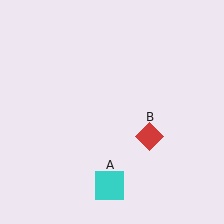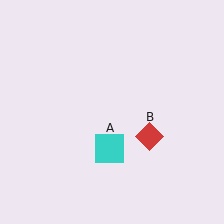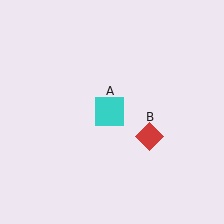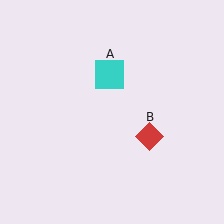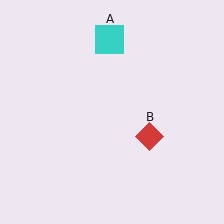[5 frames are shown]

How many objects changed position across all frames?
1 object changed position: cyan square (object A).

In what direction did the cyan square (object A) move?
The cyan square (object A) moved up.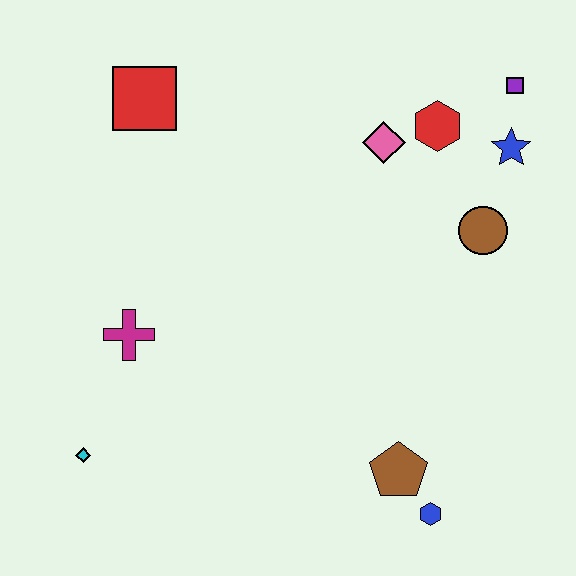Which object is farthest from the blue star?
The cyan diamond is farthest from the blue star.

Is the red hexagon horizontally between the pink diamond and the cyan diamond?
No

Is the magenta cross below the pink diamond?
Yes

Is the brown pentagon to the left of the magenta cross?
No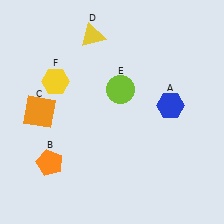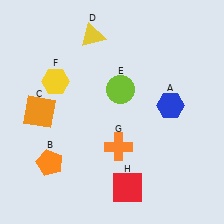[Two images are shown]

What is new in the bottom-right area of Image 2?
A red square (H) was added in the bottom-right area of Image 2.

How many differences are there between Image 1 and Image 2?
There are 2 differences between the two images.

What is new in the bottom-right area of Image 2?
An orange cross (G) was added in the bottom-right area of Image 2.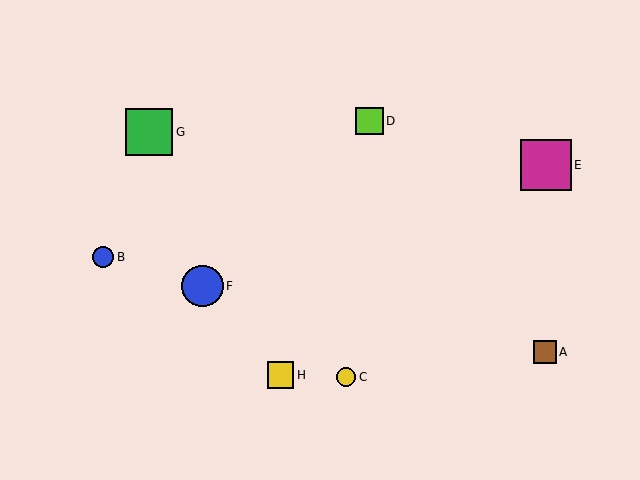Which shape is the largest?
The magenta square (labeled E) is the largest.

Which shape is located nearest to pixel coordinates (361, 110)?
The lime square (labeled D) at (370, 121) is nearest to that location.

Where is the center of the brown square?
The center of the brown square is at (545, 352).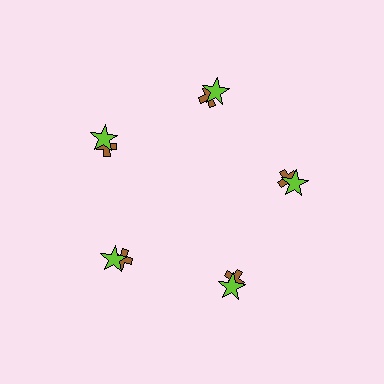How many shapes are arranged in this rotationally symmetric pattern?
There are 10 shapes, arranged in 5 groups of 2.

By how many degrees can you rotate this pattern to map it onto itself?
The pattern maps onto itself every 72 degrees of rotation.